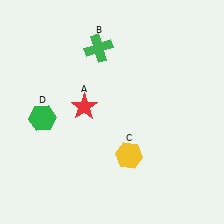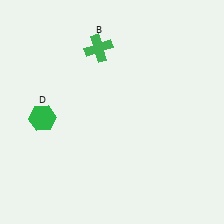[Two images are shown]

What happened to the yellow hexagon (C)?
The yellow hexagon (C) was removed in Image 2. It was in the bottom-right area of Image 1.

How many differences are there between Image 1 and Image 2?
There are 2 differences between the two images.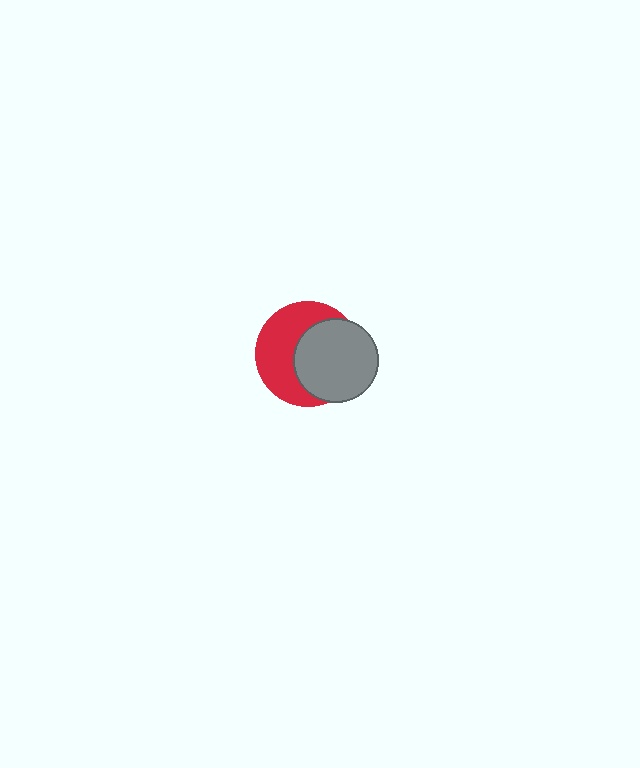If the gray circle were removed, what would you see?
You would see the complete red circle.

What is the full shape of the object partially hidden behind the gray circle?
The partially hidden object is a red circle.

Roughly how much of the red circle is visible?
About half of it is visible (roughly 50%).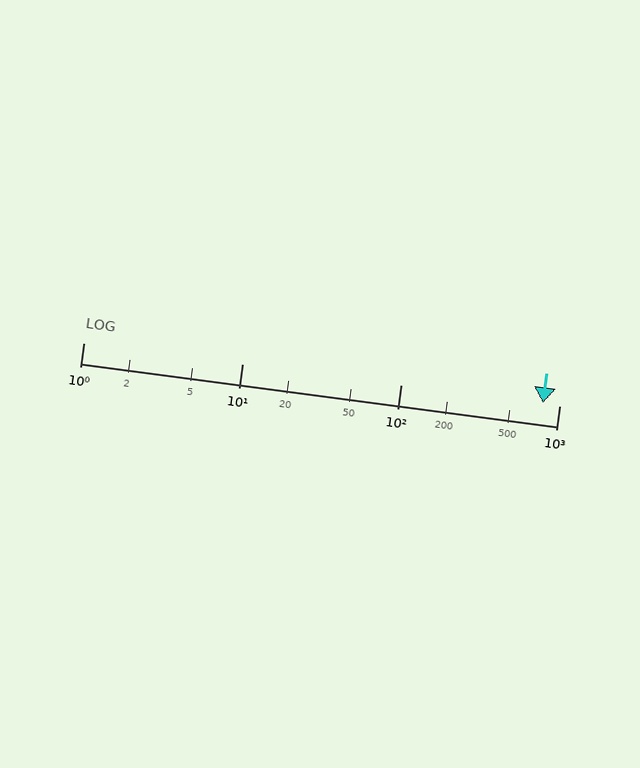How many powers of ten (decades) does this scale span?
The scale spans 3 decades, from 1 to 1000.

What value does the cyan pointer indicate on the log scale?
The pointer indicates approximately 790.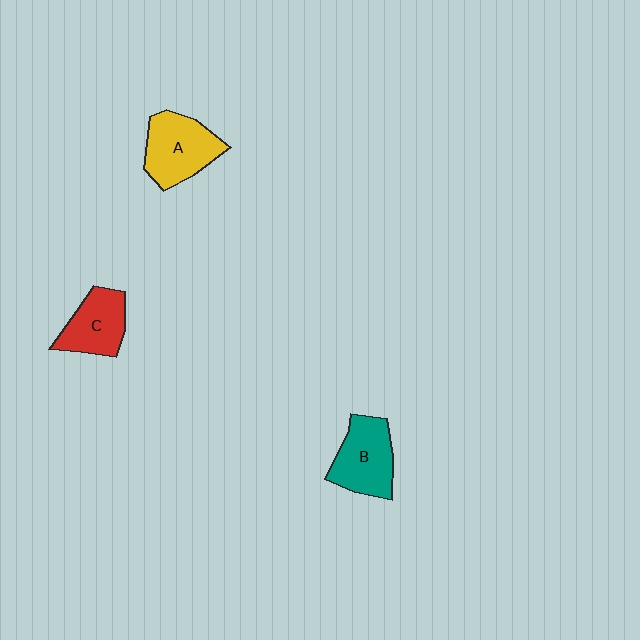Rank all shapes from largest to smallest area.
From largest to smallest: A (yellow), B (teal), C (red).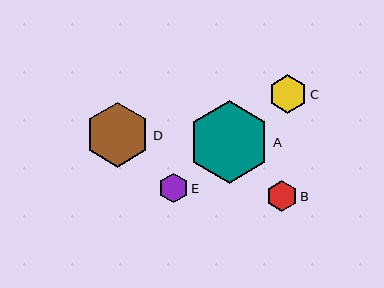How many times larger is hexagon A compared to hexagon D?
Hexagon A is approximately 1.3 times the size of hexagon D.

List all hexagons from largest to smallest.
From largest to smallest: A, D, C, B, E.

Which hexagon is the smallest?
Hexagon E is the smallest with a size of approximately 29 pixels.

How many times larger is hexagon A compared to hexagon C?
Hexagon A is approximately 2.1 times the size of hexagon C.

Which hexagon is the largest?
Hexagon A is the largest with a size of approximately 83 pixels.